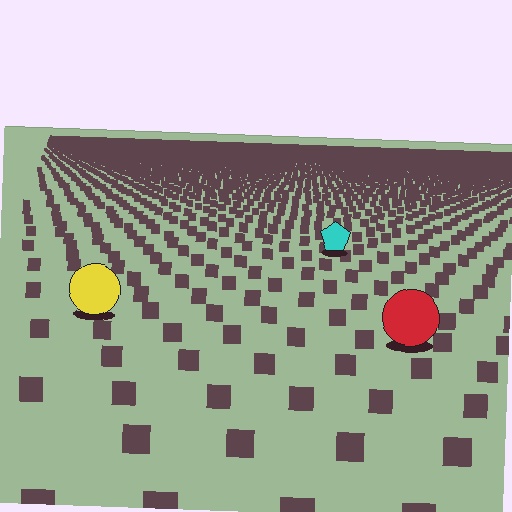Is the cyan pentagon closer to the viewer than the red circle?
No. The red circle is closer — you can tell from the texture gradient: the ground texture is coarser near it.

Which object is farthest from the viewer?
The cyan pentagon is farthest from the viewer. It appears smaller and the ground texture around it is denser.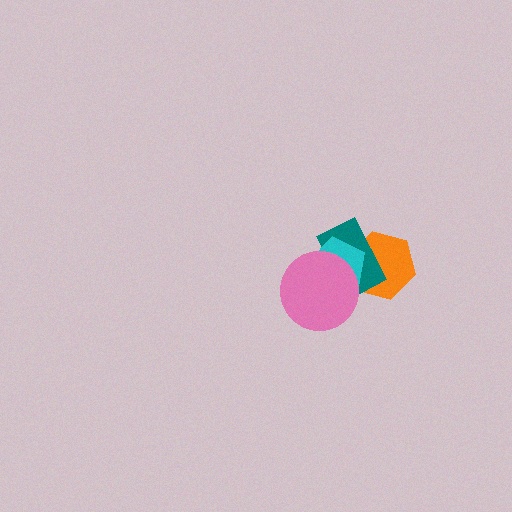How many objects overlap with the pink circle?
3 objects overlap with the pink circle.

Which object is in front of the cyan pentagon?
The pink circle is in front of the cyan pentagon.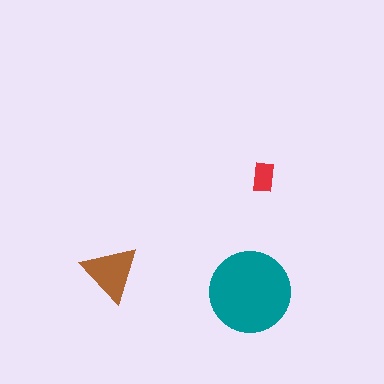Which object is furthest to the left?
The brown triangle is leftmost.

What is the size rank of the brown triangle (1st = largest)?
2nd.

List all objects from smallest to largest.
The red rectangle, the brown triangle, the teal circle.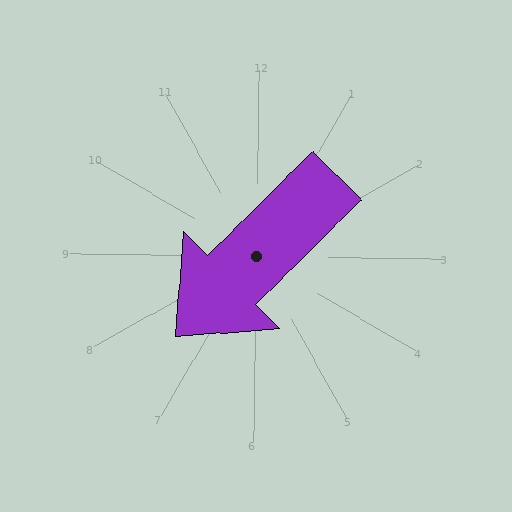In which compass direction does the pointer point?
Southwest.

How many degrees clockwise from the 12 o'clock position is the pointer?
Approximately 224 degrees.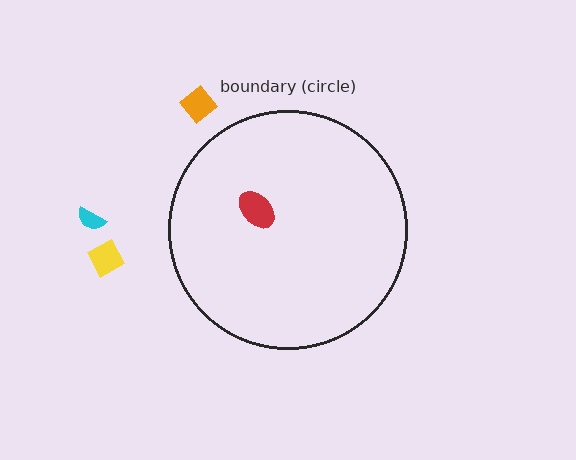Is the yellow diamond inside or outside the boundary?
Outside.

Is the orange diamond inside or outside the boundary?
Outside.